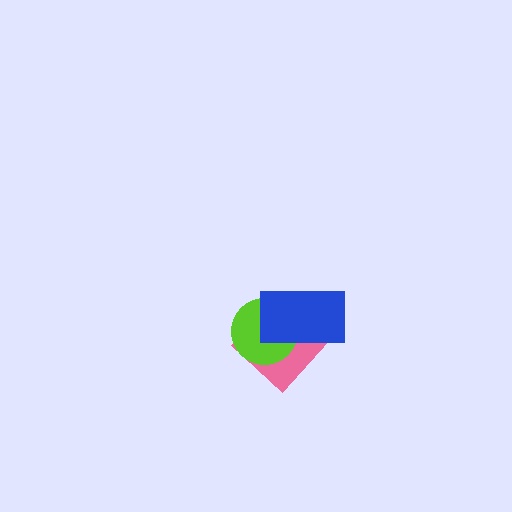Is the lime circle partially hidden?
Yes, it is partially covered by another shape.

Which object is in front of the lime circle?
The blue rectangle is in front of the lime circle.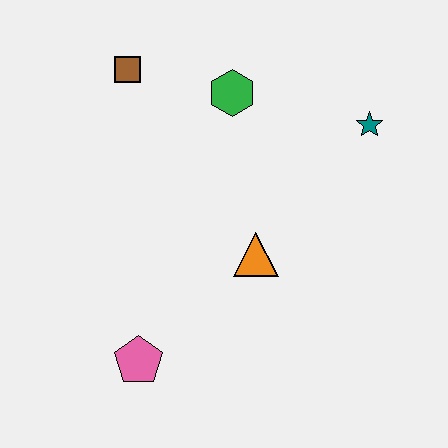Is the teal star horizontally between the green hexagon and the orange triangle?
No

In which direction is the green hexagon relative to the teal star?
The green hexagon is to the left of the teal star.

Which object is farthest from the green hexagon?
The pink pentagon is farthest from the green hexagon.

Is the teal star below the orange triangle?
No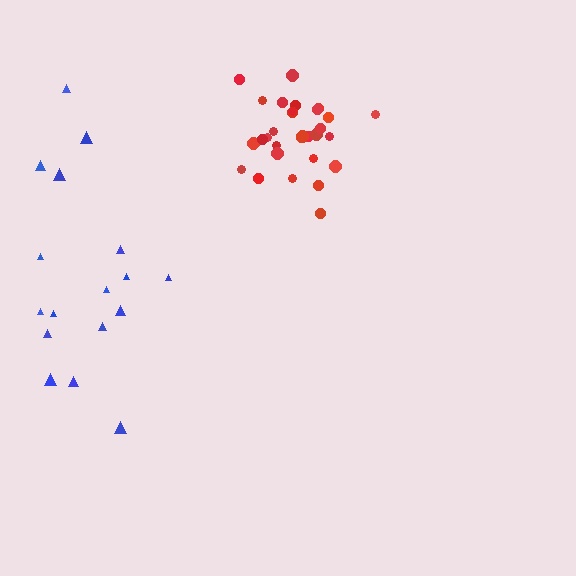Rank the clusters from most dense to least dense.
red, blue.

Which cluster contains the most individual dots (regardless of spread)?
Red (30).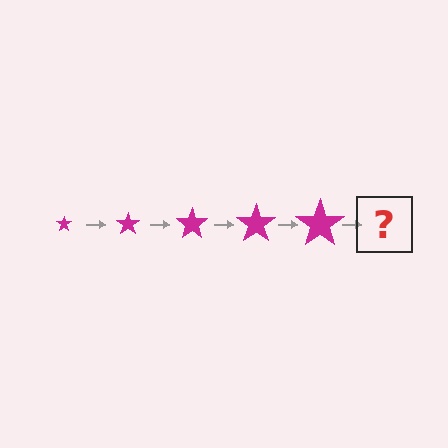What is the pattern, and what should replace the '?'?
The pattern is that the star gets progressively larger each step. The '?' should be a magenta star, larger than the previous one.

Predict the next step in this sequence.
The next step is a magenta star, larger than the previous one.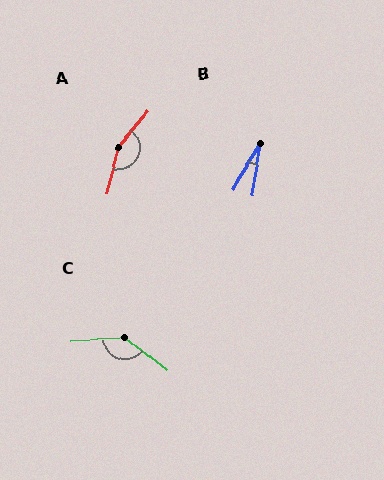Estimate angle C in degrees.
Approximately 139 degrees.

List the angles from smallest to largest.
B (22°), C (139°), A (155°).